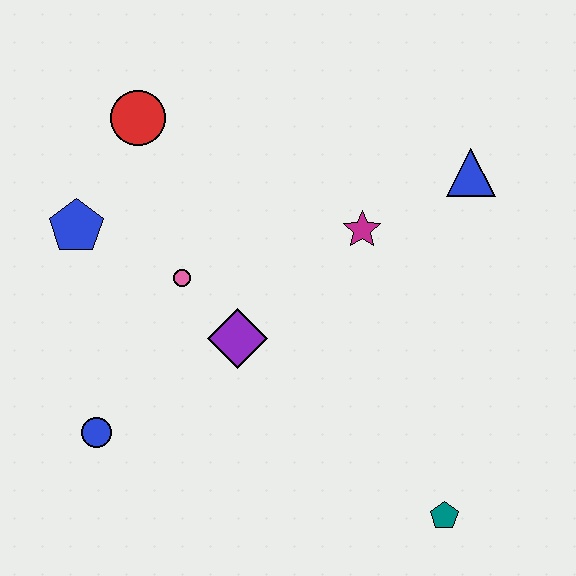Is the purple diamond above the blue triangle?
No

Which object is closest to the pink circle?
The purple diamond is closest to the pink circle.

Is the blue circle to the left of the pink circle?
Yes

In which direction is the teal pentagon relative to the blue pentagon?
The teal pentagon is to the right of the blue pentagon.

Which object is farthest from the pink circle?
The teal pentagon is farthest from the pink circle.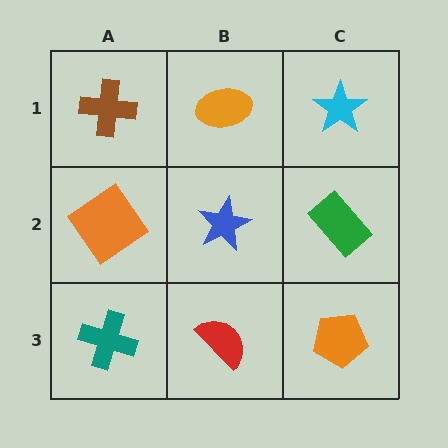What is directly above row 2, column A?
A brown cross.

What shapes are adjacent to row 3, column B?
A blue star (row 2, column B), a teal cross (row 3, column A), an orange pentagon (row 3, column C).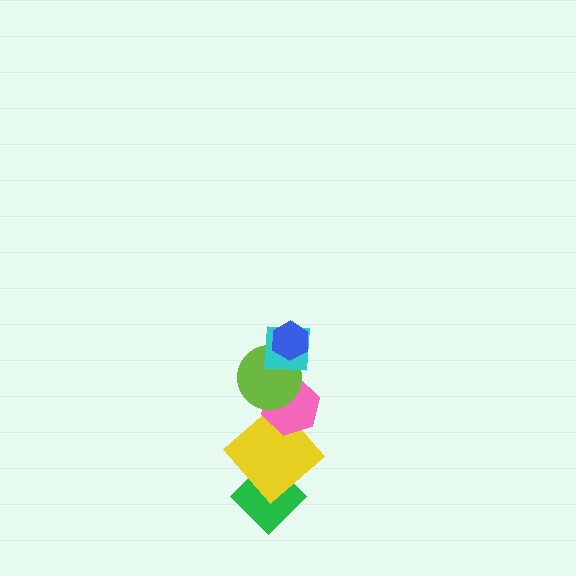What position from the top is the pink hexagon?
The pink hexagon is 4th from the top.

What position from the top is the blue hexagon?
The blue hexagon is 1st from the top.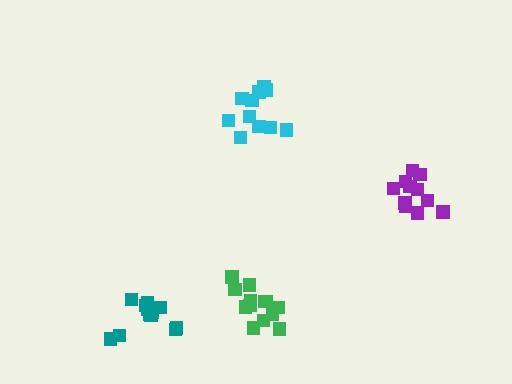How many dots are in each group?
Group 1: 12 dots, Group 2: 13 dots, Group 3: 12 dots, Group 4: 11 dots (48 total).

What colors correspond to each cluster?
The clusters are colored: purple, green, teal, cyan.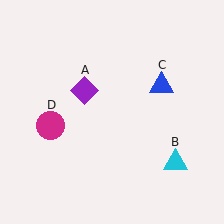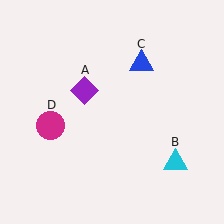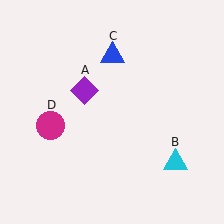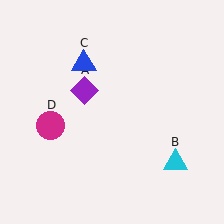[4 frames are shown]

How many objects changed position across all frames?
1 object changed position: blue triangle (object C).